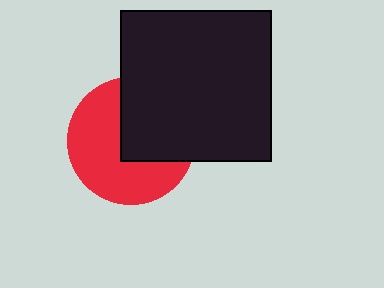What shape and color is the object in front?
The object in front is a black square.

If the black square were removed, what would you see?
You would see the complete red circle.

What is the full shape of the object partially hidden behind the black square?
The partially hidden object is a red circle.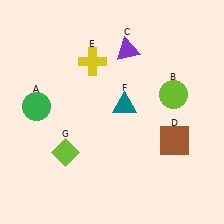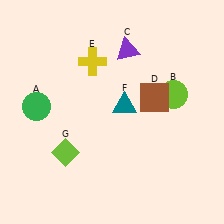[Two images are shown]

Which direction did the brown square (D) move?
The brown square (D) moved up.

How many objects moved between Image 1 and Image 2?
1 object moved between the two images.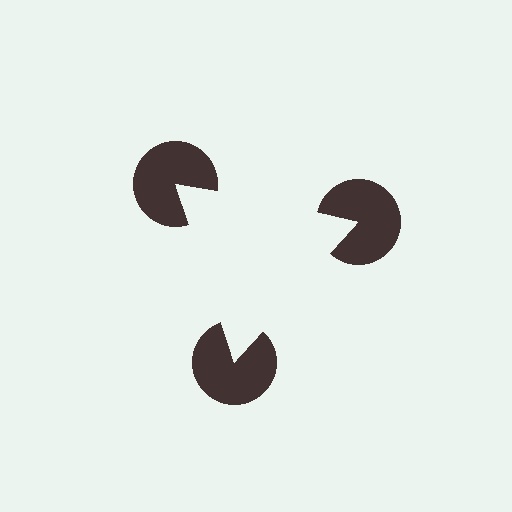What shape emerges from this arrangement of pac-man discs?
An illusory triangle — its edges are inferred from the aligned wedge cuts in the pac-man discs, not physically drawn.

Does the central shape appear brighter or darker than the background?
It typically appears slightly brighter than the background, even though no actual brightness change is drawn.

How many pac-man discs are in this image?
There are 3 — one at each vertex of the illusory triangle.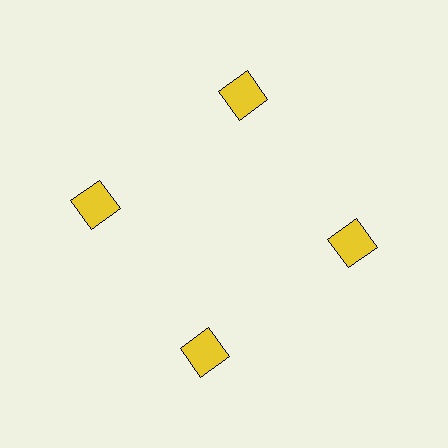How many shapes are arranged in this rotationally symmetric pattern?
There are 4 shapes, arranged in 4 groups of 1.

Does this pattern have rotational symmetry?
Yes, this pattern has 4-fold rotational symmetry. It looks the same after rotating 90 degrees around the center.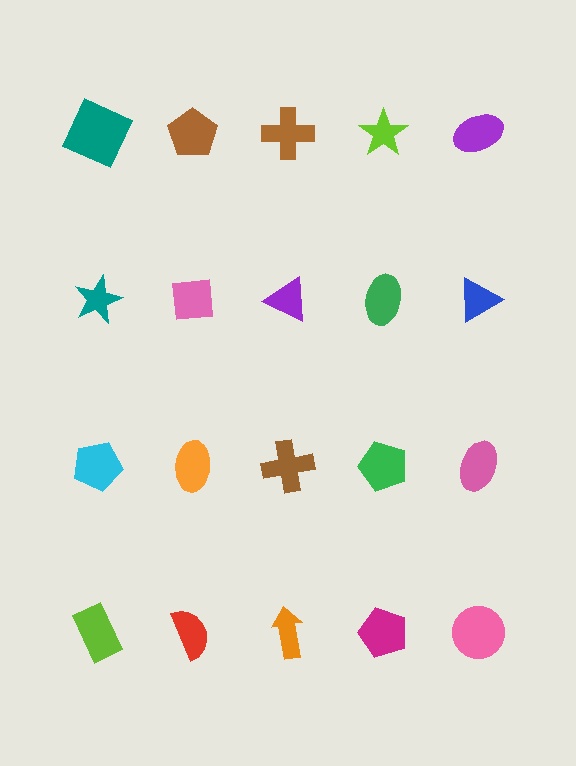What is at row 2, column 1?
A teal star.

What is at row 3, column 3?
A brown cross.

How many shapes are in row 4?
5 shapes.